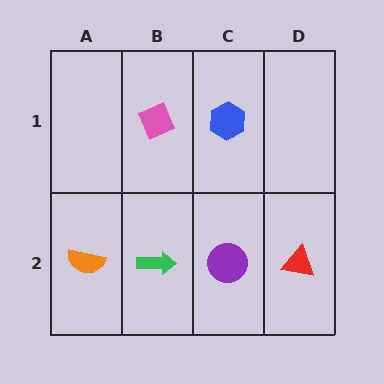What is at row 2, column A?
An orange semicircle.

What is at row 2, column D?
A red triangle.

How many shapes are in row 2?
4 shapes.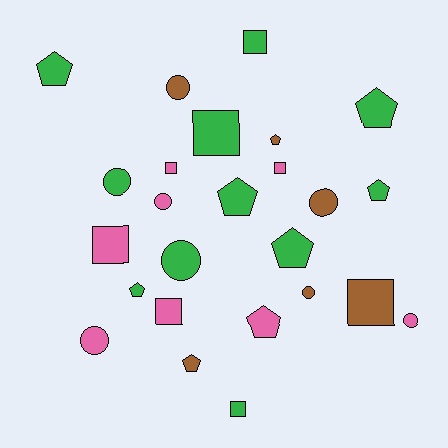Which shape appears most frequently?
Pentagon, with 9 objects.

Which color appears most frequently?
Green, with 11 objects.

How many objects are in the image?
There are 25 objects.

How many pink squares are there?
There are 4 pink squares.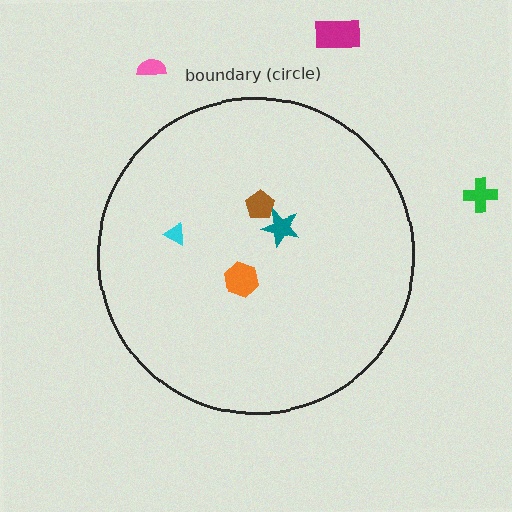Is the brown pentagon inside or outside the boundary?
Inside.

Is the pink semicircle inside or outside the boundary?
Outside.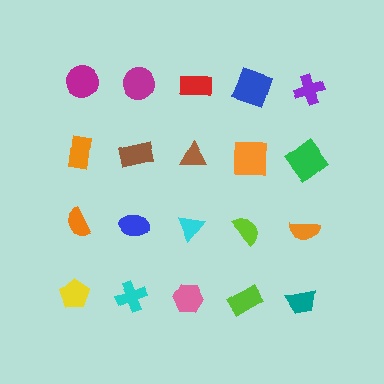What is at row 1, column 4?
A blue square.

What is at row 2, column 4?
An orange square.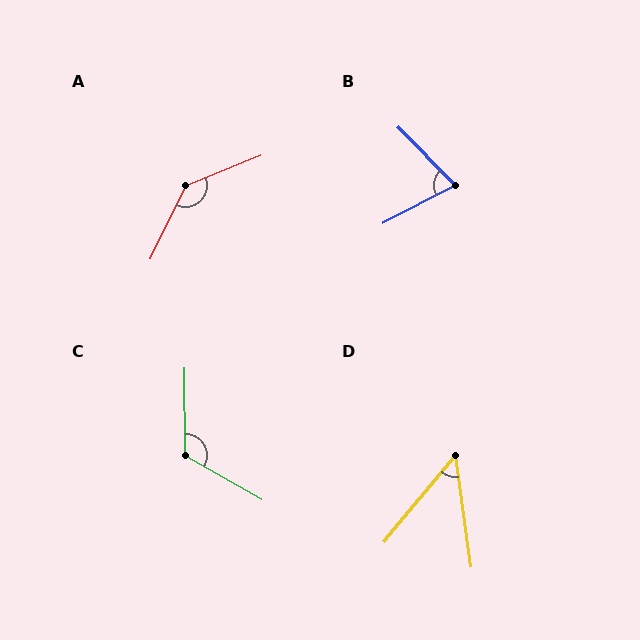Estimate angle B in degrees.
Approximately 73 degrees.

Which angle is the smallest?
D, at approximately 48 degrees.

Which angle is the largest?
A, at approximately 138 degrees.